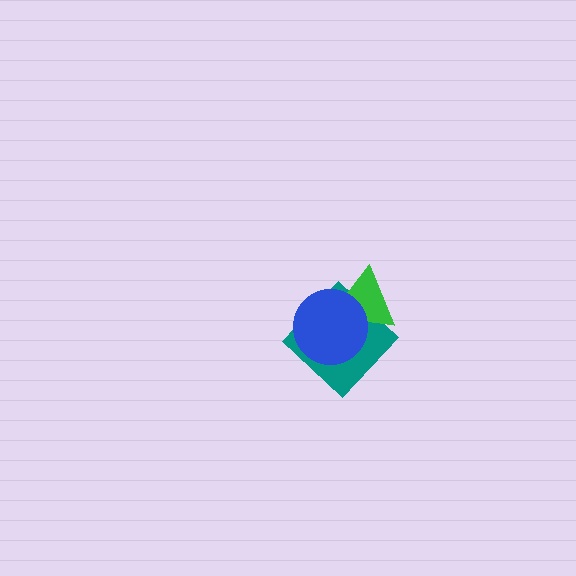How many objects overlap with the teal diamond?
2 objects overlap with the teal diamond.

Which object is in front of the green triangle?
The blue circle is in front of the green triangle.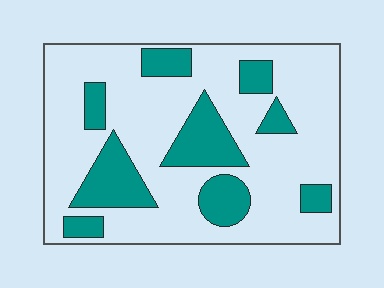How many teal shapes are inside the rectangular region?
9.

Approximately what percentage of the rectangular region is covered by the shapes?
Approximately 25%.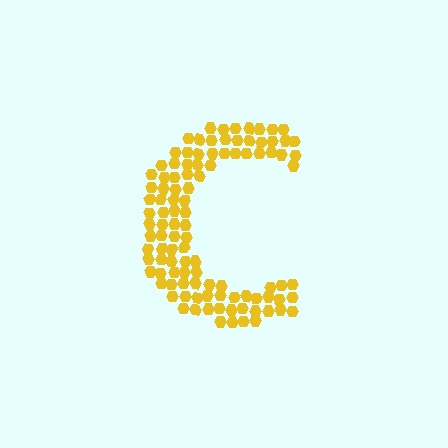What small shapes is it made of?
It is made of small hexagons.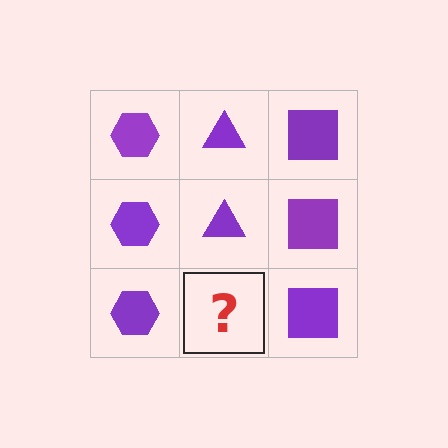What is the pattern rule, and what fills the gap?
The rule is that each column has a consistent shape. The gap should be filled with a purple triangle.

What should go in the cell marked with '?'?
The missing cell should contain a purple triangle.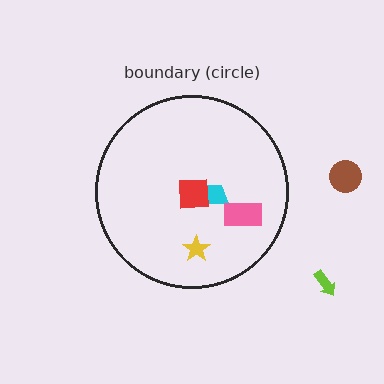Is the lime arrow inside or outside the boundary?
Outside.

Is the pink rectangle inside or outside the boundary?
Inside.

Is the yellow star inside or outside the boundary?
Inside.